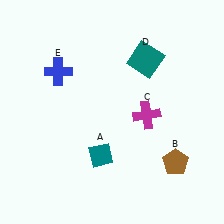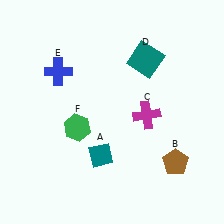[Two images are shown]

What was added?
A green hexagon (F) was added in Image 2.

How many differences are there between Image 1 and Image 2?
There is 1 difference between the two images.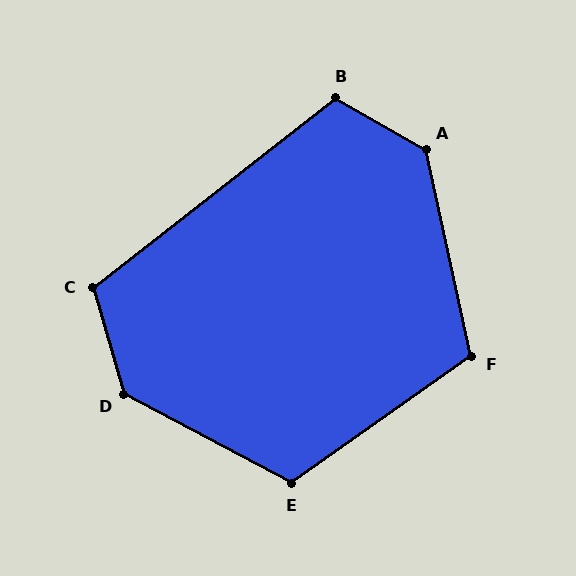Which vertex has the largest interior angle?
D, at approximately 134 degrees.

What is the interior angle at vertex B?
Approximately 112 degrees (obtuse).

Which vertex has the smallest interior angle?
C, at approximately 111 degrees.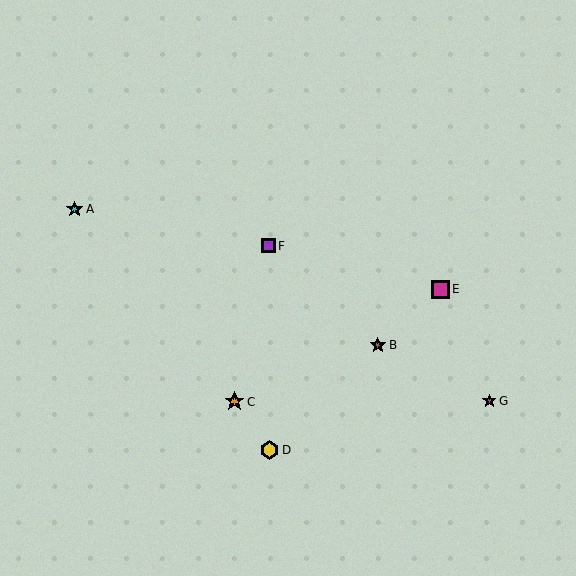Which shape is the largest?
The orange star (labeled C) is the largest.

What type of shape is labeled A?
Shape A is a cyan star.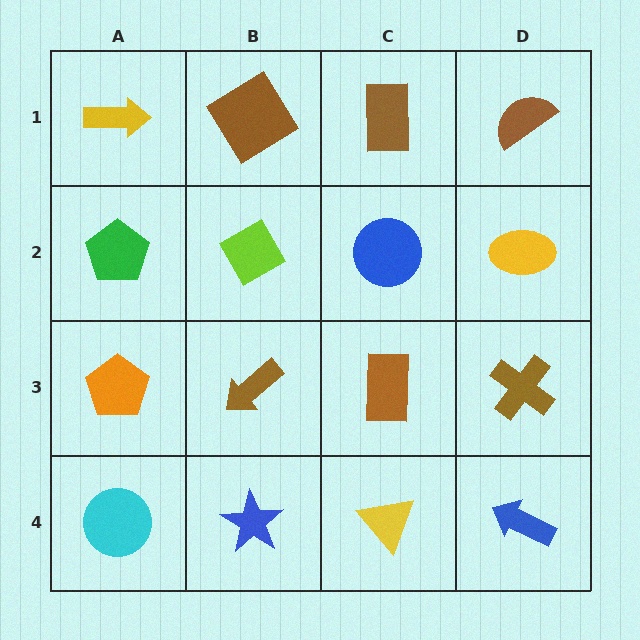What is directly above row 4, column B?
A brown arrow.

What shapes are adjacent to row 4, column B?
A brown arrow (row 3, column B), a cyan circle (row 4, column A), a yellow triangle (row 4, column C).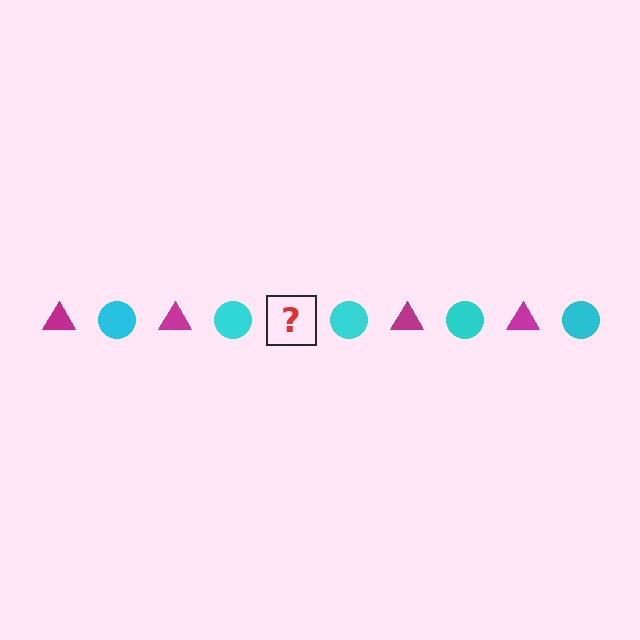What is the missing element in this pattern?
The missing element is a magenta triangle.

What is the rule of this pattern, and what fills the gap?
The rule is that the pattern alternates between magenta triangle and cyan circle. The gap should be filled with a magenta triangle.